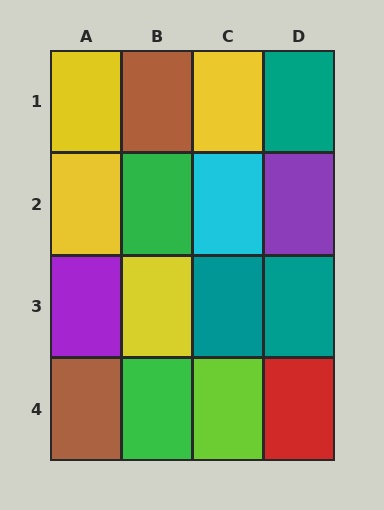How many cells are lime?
1 cell is lime.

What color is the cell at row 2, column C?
Cyan.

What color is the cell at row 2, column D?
Purple.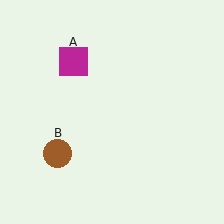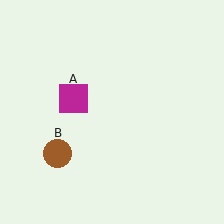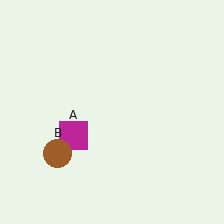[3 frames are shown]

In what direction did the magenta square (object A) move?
The magenta square (object A) moved down.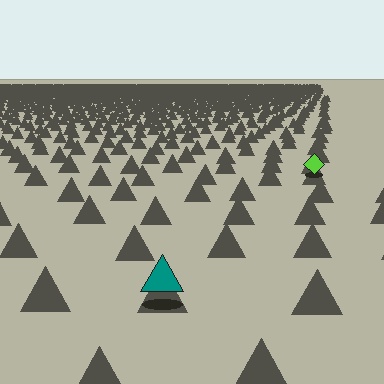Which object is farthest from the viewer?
The lime diamond is farthest from the viewer. It appears smaller and the ground texture around it is denser.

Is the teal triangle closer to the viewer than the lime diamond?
Yes. The teal triangle is closer — you can tell from the texture gradient: the ground texture is coarser near it.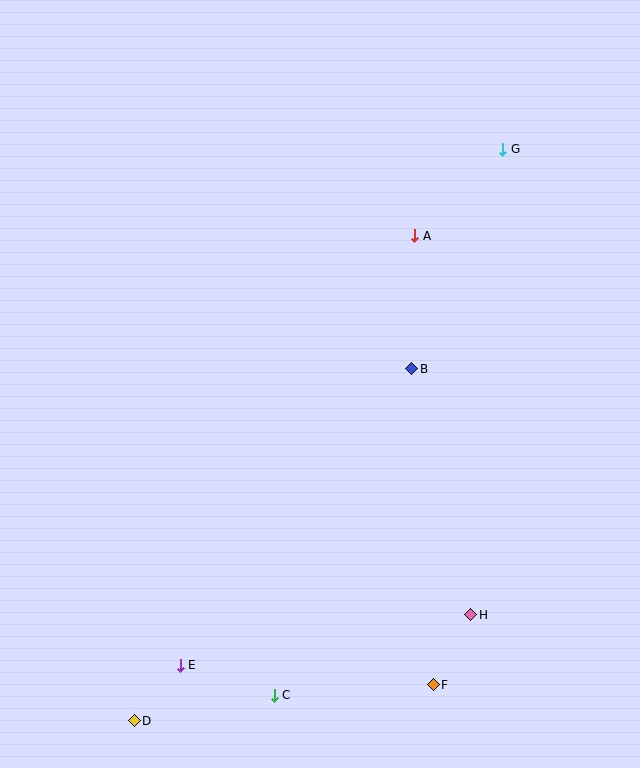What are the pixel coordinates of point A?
Point A is at (415, 236).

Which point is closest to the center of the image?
Point B at (412, 369) is closest to the center.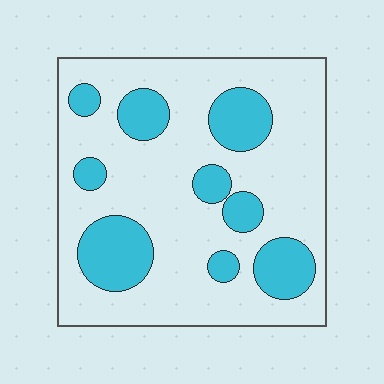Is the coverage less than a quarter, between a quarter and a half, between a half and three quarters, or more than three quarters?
Between a quarter and a half.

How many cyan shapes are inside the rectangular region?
9.